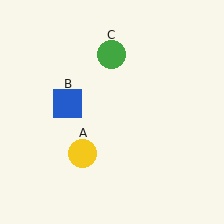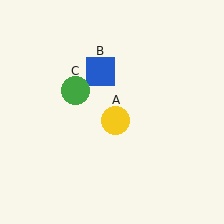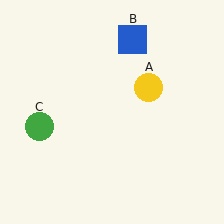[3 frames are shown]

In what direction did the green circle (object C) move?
The green circle (object C) moved down and to the left.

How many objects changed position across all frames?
3 objects changed position: yellow circle (object A), blue square (object B), green circle (object C).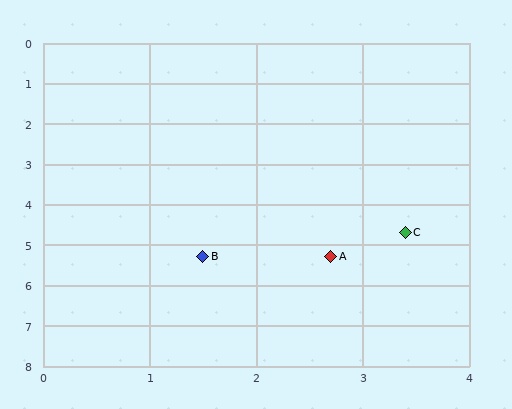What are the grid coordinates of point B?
Point B is at approximately (1.5, 5.3).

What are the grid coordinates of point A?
Point A is at approximately (2.7, 5.3).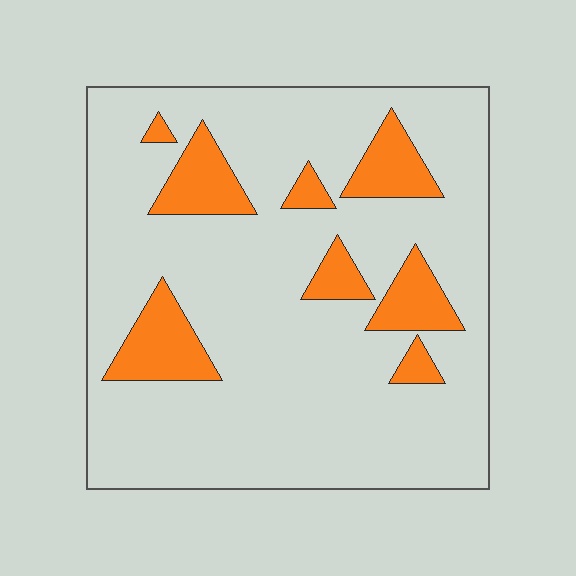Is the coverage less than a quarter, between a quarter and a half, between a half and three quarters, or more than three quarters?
Less than a quarter.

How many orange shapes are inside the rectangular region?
8.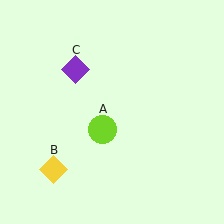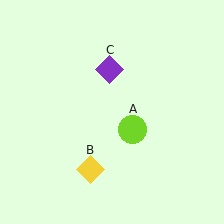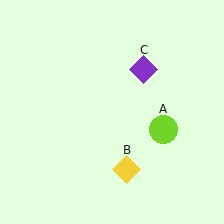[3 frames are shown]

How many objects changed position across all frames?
3 objects changed position: lime circle (object A), yellow diamond (object B), purple diamond (object C).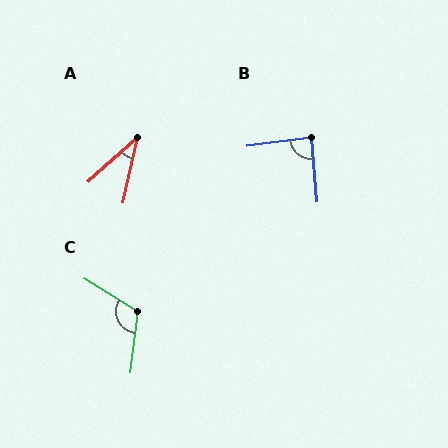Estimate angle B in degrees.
Approximately 88 degrees.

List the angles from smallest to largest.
A (36°), B (88°), C (115°).